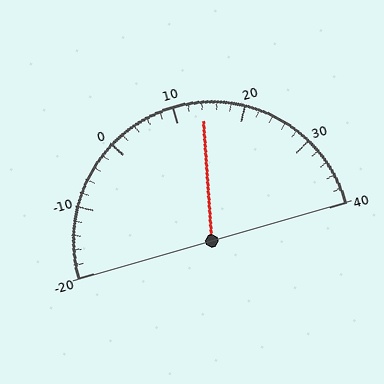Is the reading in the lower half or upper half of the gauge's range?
The reading is in the upper half of the range (-20 to 40).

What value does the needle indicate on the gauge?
The needle indicates approximately 14.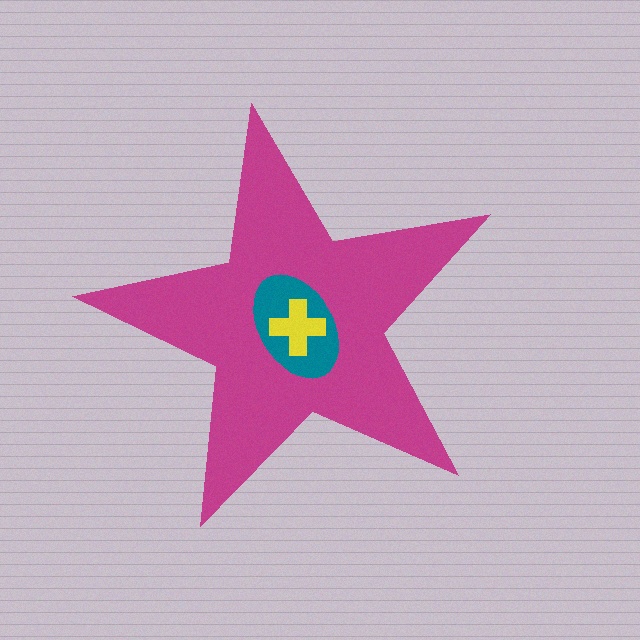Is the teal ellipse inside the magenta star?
Yes.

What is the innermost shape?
The yellow cross.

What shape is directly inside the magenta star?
The teal ellipse.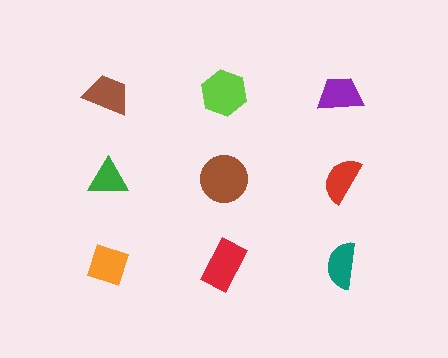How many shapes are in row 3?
3 shapes.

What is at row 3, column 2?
A red rectangle.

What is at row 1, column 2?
A lime hexagon.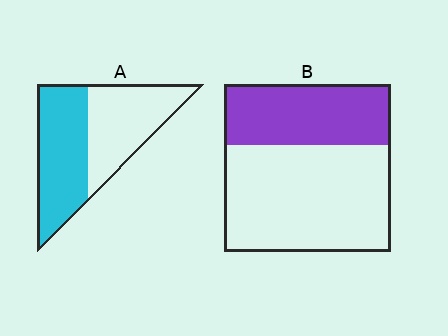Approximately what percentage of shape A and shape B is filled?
A is approximately 50% and B is approximately 35%.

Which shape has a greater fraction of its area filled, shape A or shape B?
Shape A.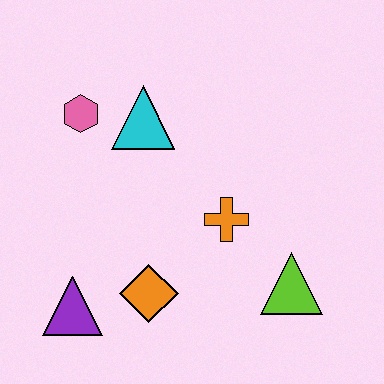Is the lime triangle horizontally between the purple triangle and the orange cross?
No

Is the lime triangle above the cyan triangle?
No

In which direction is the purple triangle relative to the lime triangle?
The purple triangle is to the left of the lime triangle.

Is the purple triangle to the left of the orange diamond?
Yes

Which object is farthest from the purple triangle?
The lime triangle is farthest from the purple triangle.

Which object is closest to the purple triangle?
The orange diamond is closest to the purple triangle.